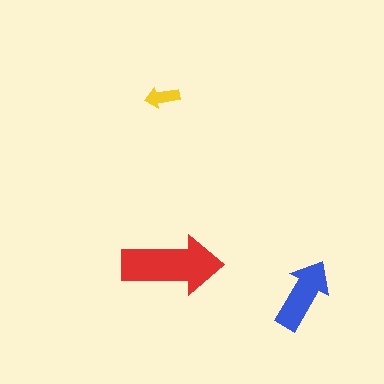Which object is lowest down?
The blue arrow is bottommost.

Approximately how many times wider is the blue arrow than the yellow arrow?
About 2 times wider.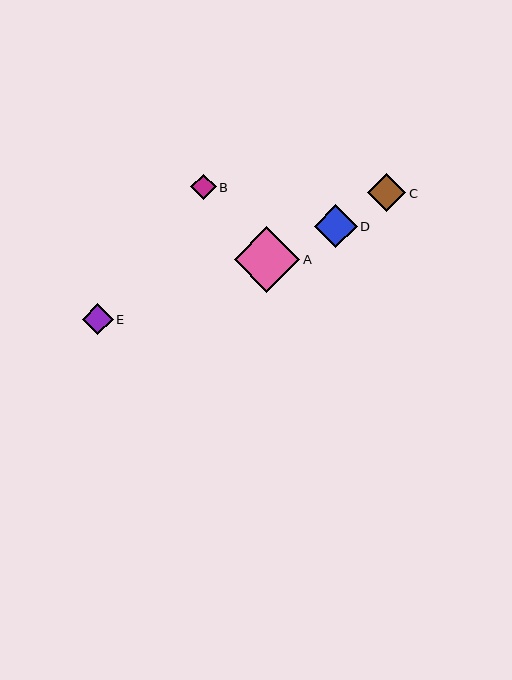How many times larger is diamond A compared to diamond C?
Diamond A is approximately 1.7 times the size of diamond C.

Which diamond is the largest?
Diamond A is the largest with a size of approximately 66 pixels.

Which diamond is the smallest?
Diamond B is the smallest with a size of approximately 26 pixels.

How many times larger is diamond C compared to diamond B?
Diamond C is approximately 1.5 times the size of diamond B.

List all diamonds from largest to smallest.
From largest to smallest: A, D, C, E, B.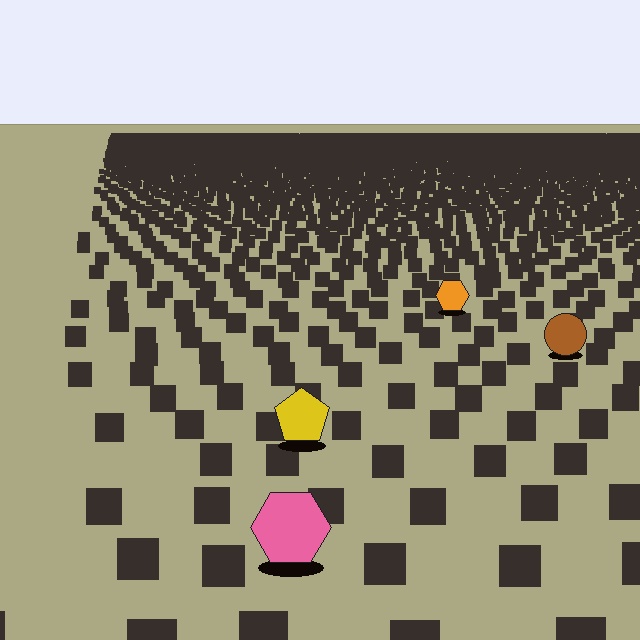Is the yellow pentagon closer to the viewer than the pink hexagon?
No. The pink hexagon is closer — you can tell from the texture gradient: the ground texture is coarser near it.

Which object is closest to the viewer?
The pink hexagon is closest. The texture marks near it are larger and more spread out.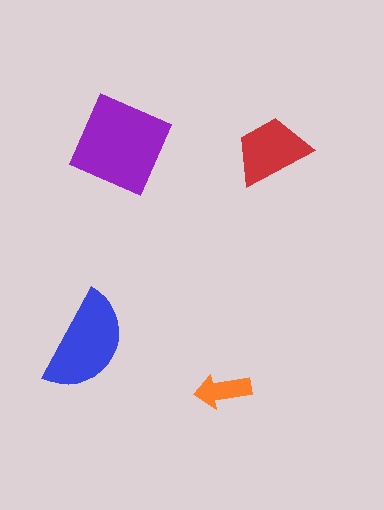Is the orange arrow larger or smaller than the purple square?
Smaller.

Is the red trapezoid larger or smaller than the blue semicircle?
Smaller.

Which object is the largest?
The purple square.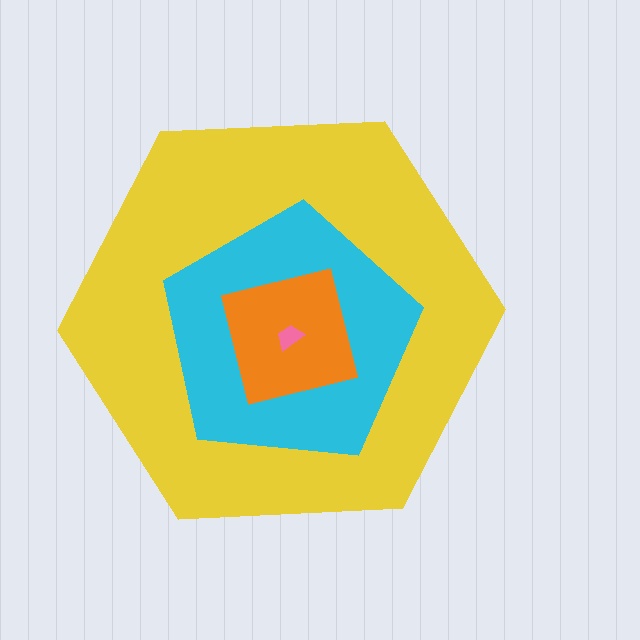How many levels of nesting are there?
4.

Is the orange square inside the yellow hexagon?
Yes.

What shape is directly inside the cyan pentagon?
The orange square.